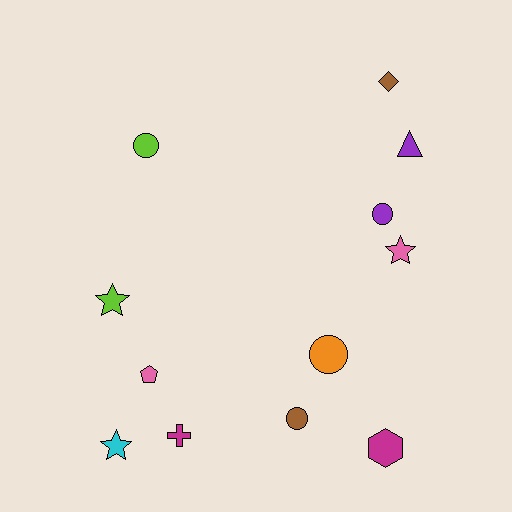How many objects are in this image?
There are 12 objects.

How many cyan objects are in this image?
There is 1 cyan object.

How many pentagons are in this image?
There is 1 pentagon.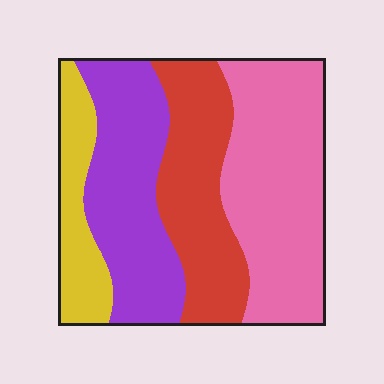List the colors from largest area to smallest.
From largest to smallest: pink, purple, red, yellow.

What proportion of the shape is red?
Red covers about 25% of the shape.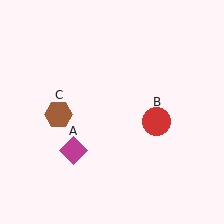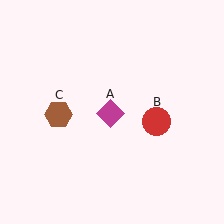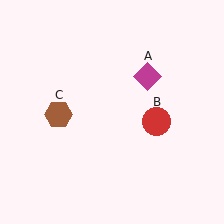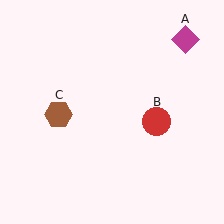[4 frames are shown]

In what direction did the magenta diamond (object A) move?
The magenta diamond (object A) moved up and to the right.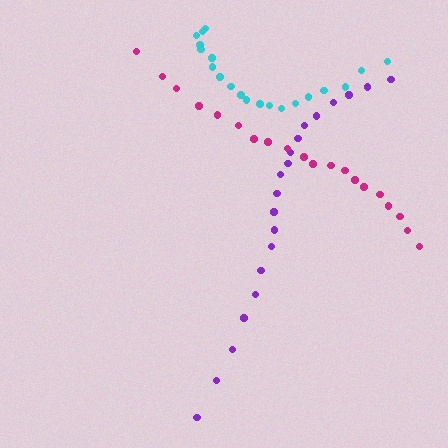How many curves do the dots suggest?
There are 3 distinct paths.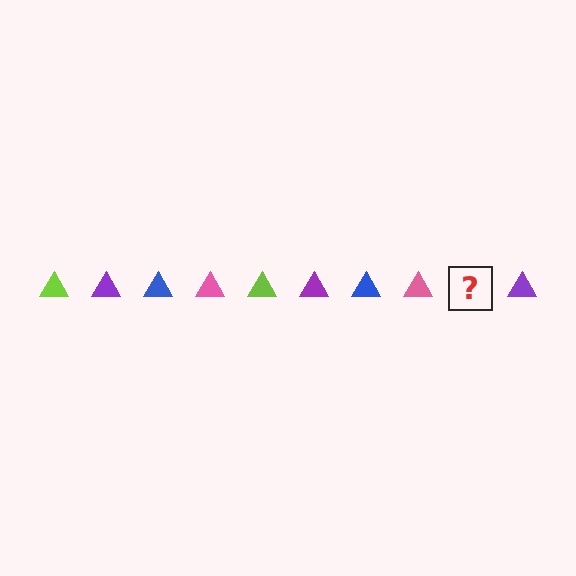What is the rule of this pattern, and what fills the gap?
The rule is that the pattern cycles through lime, purple, blue, pink triangles. The gap should be filled with a lime triangle.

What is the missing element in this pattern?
The missing element is a lime triangle.